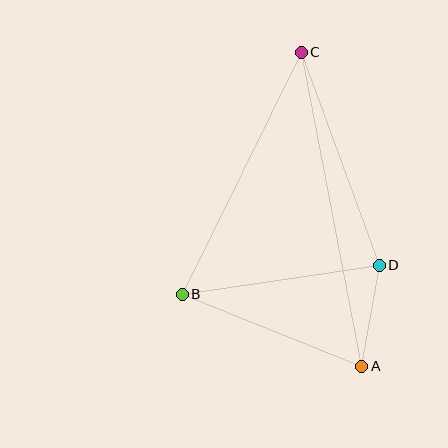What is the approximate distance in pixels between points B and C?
The distance between B and C is approximately 270 pixels.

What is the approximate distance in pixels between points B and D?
The distance between B and D is approximately 199 pixels.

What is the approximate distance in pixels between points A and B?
The distance between A and B is approximately 194 pixels.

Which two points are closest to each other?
Points A and D are closest to each other.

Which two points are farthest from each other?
Points A and C are farthest from each other.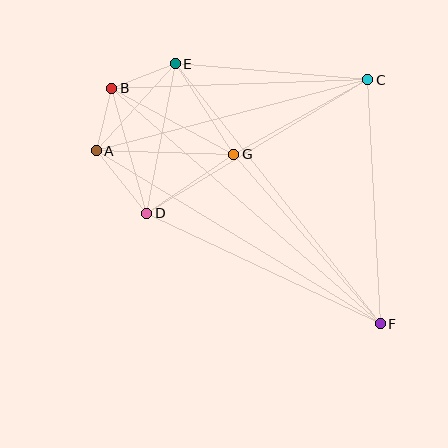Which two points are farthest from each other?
Points B and F are farthest from each other.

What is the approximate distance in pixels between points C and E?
The distance between C and E is approximately 194 pixels.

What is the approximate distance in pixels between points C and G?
The distance between C and G is approximately 153 pixels.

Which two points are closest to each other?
Points A and B are closest to each other.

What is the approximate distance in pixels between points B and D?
The distance between B and D is approximately 130 pixels.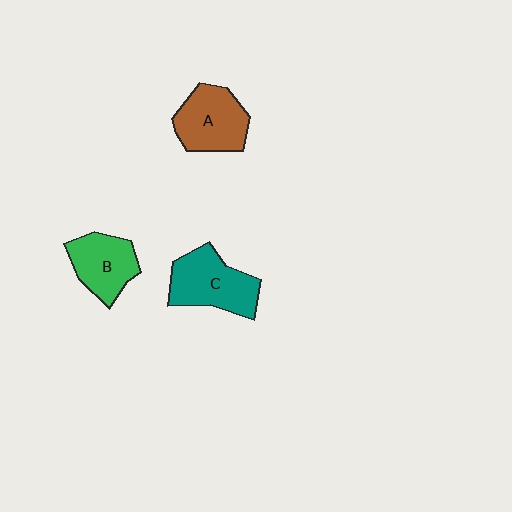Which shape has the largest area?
Shape C (teal).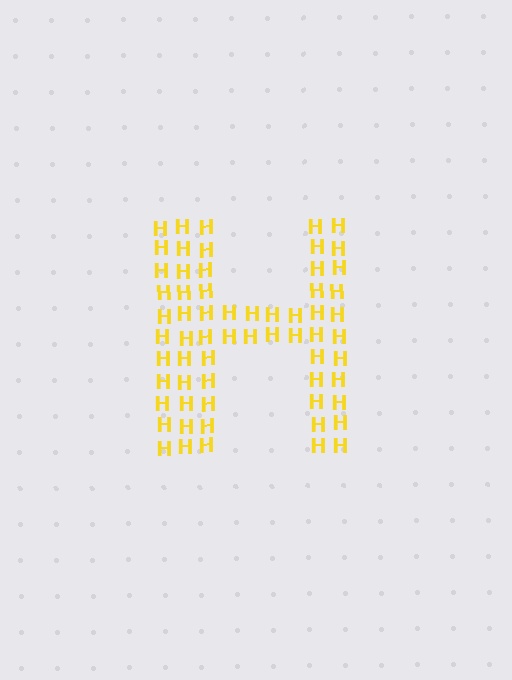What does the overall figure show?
The overall figure shows the letter H.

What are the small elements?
The small elements are letter H's.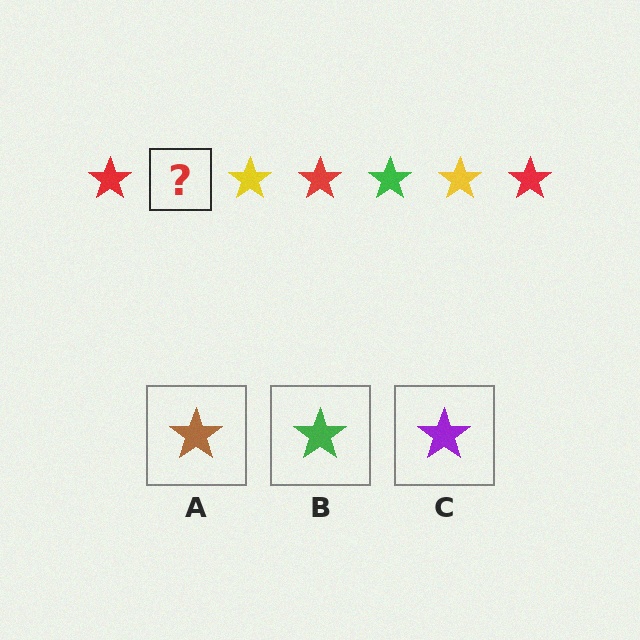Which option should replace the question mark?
Option B.